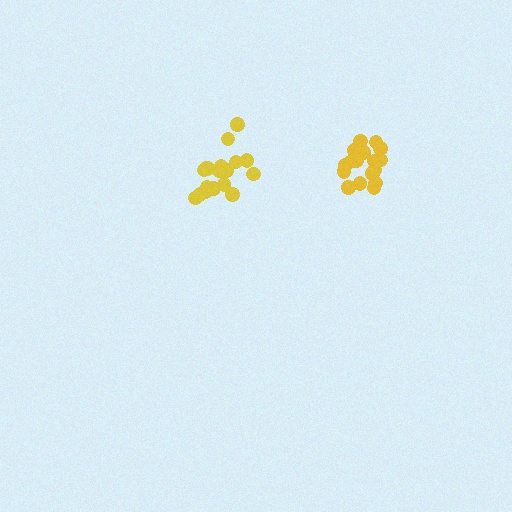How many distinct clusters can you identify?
There are 2 distinct clusters.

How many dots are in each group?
Group 1: 18 dots, Group 2: 18 dots (36 total).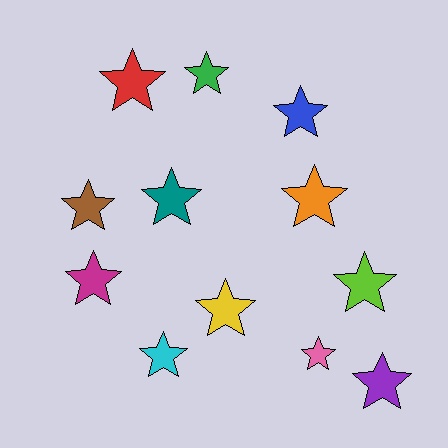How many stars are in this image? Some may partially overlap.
There are 12 stars.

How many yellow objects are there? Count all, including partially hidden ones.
There is 1 yellow object.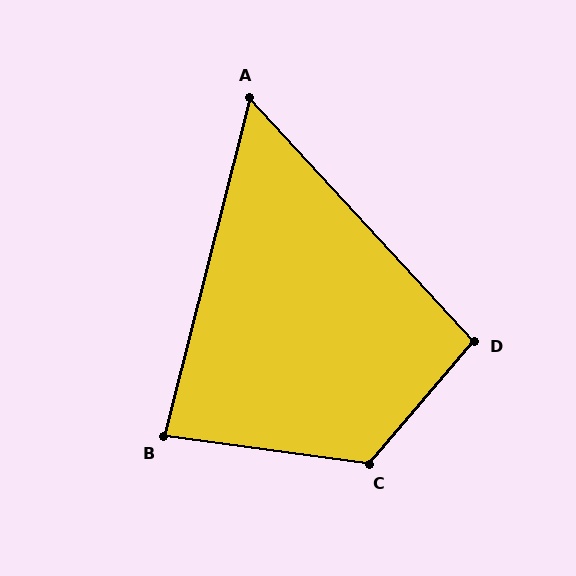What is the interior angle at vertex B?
Approximately 83 degrees (acute).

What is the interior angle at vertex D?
Approximately 97 degrees (obtuse).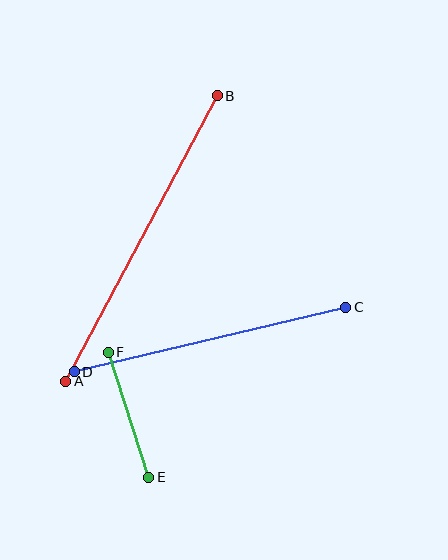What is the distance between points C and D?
The distance is approximately 279 pixels.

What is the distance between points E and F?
The distance is approximately 132 pixels.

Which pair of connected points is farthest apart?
Points A and B are farthest apart.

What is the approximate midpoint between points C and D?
The midpoint is at approximately (210, 339) pixels.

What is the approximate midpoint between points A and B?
The midpoint is at approximately (142, 238) pixels.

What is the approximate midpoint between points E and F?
The midpoint is at approximately (129, 415) pixels.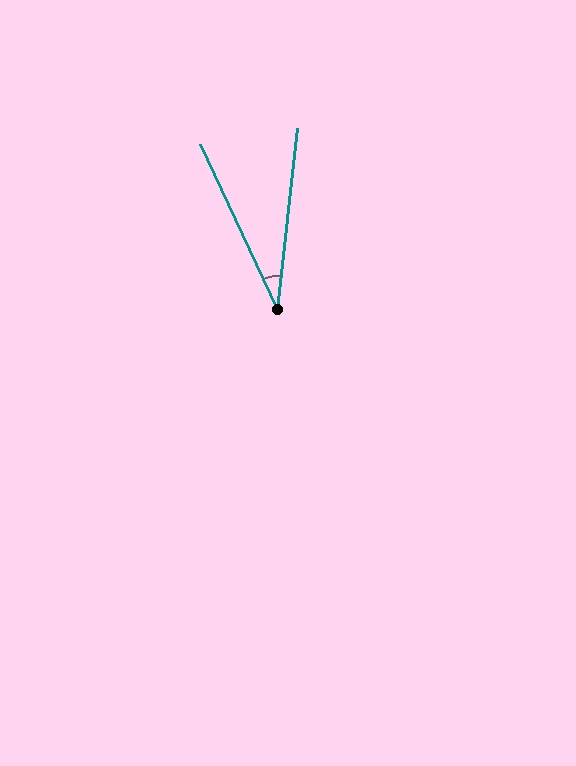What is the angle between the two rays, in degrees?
Approximately 31 degrees.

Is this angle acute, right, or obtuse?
It is acute.